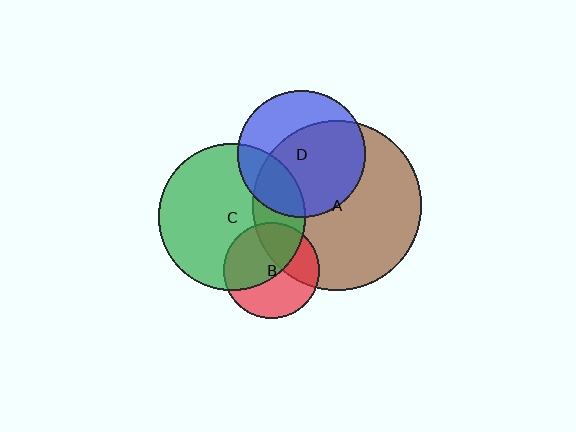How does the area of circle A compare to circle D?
Approximately 1.8 times.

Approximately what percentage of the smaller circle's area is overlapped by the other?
Approximately 65%.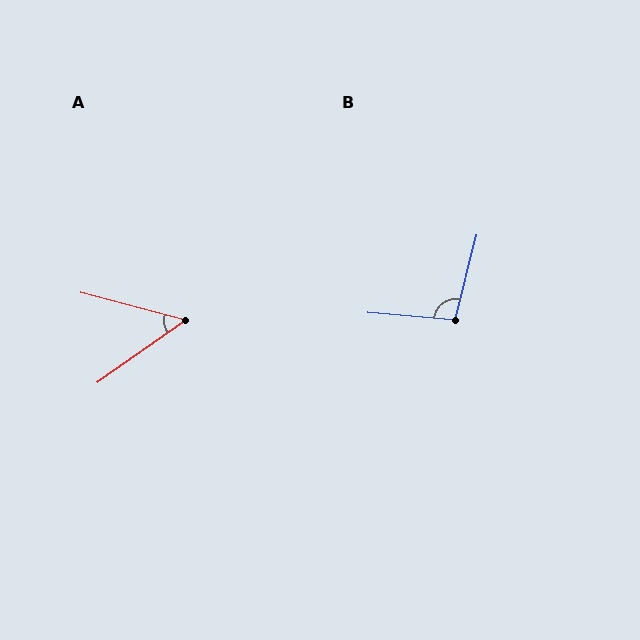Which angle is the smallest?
A, at approximately 50 degrees.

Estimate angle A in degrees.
Approximately 50 degrees.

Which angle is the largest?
B, at approximately 99 degrees.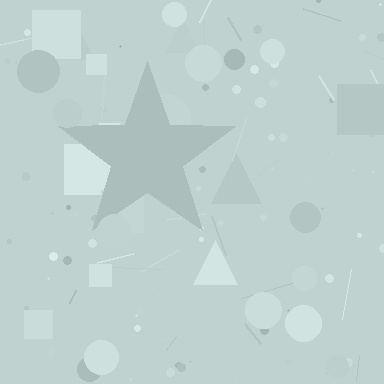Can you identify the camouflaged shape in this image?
The camouflaged shape is a star.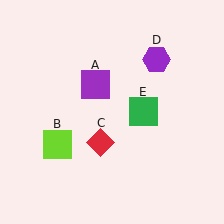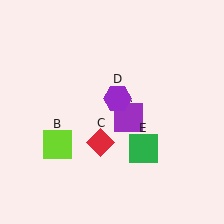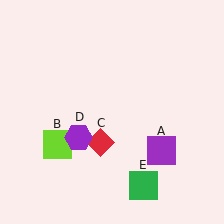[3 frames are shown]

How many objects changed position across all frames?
3 objects changed position: purple square (object A), purple hexagon (object D), green square (object E).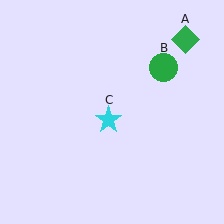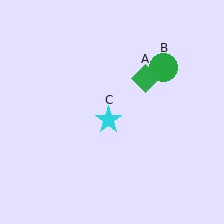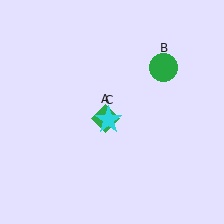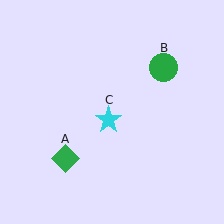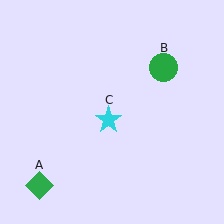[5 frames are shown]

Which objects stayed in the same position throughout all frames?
Green circle (object B) and cyan star (object C) remained stationary.